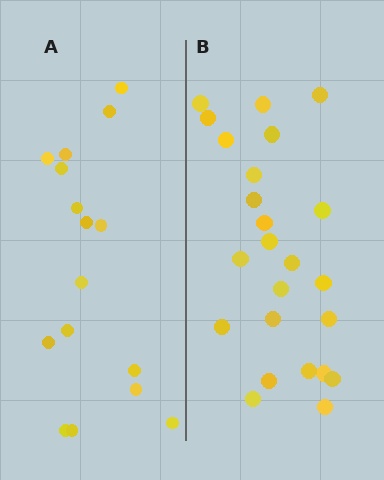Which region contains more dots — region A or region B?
Region B (the right region) has more dots.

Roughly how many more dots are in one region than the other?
Region B has roughly 8 or so more dots than region A.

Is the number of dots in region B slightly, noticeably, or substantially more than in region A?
Region B has substantially more. The ratio is roughly 1.5 to 1.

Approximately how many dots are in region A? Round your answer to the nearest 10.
About 20 dots. (The exact count is 16, which rounds to 20.)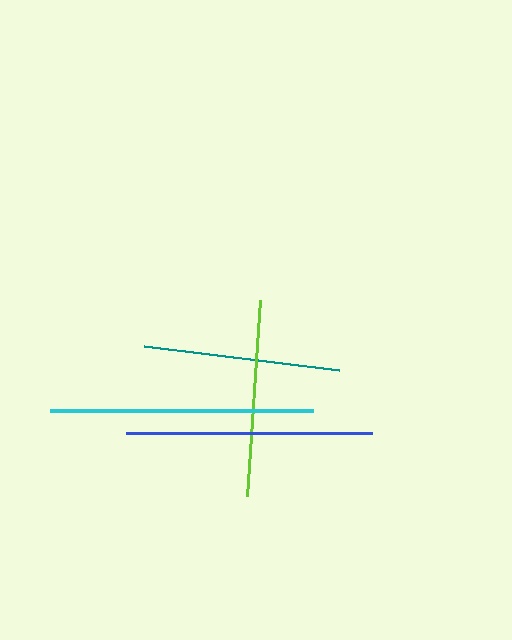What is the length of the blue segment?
The blue segment is approximately 246 pixels long.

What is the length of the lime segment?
The lime segment is approximately 196 pixels long.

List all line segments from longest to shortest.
From longest to shortest: cyan, blue, teal, lime.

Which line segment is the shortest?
The lime line is the shortest at approximately 196 pixels.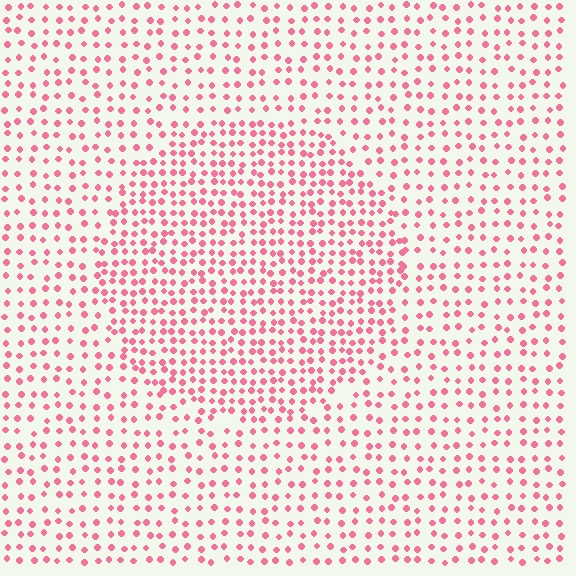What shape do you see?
I see a circle.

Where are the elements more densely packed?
The elements are more densely packed inside the circle boundary.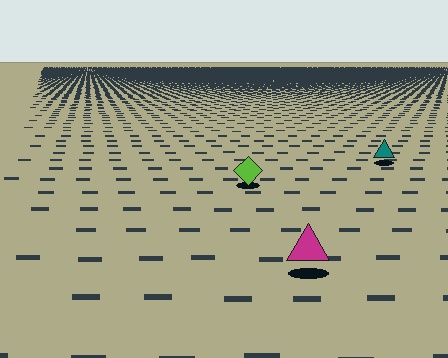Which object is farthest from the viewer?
The teal triangle is farthest from the viewer. It appears smaller and the ground texture around it is denser.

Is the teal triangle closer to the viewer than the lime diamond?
No. The lime diamond is closer — you can tell from the texture gradient: the ground texture is coarser near it.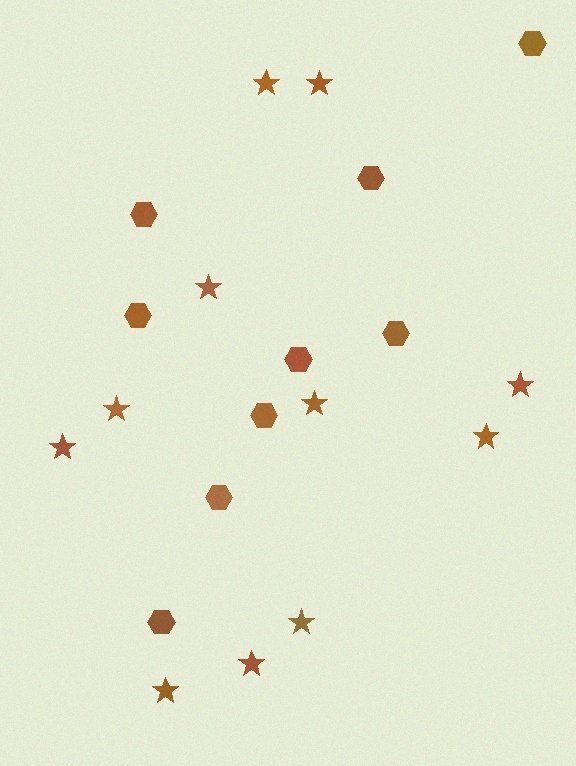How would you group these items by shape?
There are 2 groups: one group of stars (11) and one group of hexagons (9).